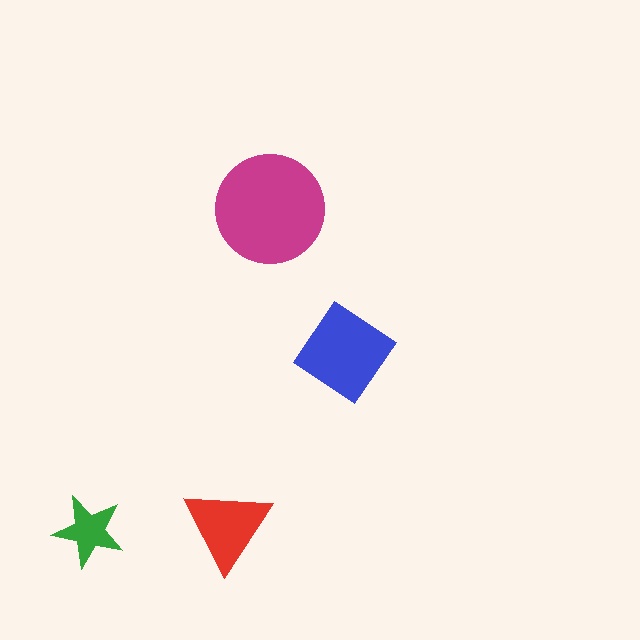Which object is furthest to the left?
The green star is leftmost.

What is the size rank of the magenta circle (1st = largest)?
1st.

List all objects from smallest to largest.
The green star, the red triangle, the blue diamond, the magenta circle.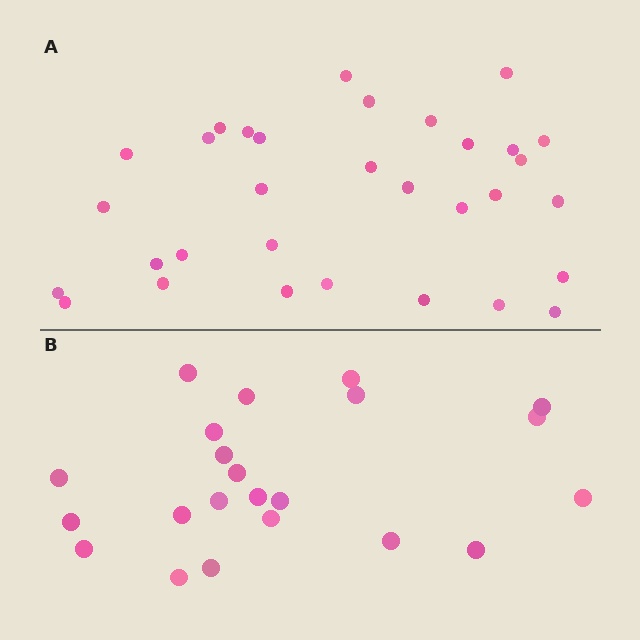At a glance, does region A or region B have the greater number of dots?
Region A (the top region) has more dots.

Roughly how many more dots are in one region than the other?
Region A has roughly 10 or so more dots than region B.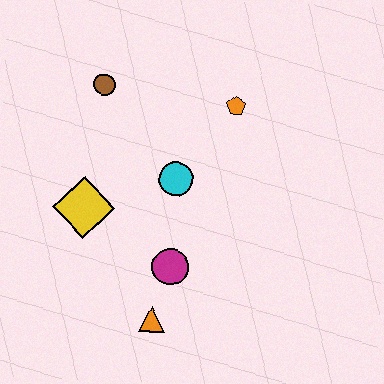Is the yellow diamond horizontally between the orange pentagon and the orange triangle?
No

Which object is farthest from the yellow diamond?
The orange pentagon is farthest from the yellow diamond.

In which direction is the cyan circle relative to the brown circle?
The cyan circle is below the brown circle.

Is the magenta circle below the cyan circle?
Yes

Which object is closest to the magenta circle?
The orange triangle is closest to the magenta circle.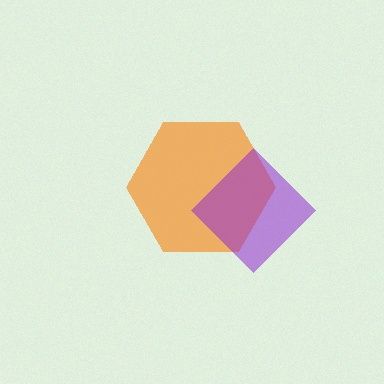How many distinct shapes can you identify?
There are 2 distinct shapes: an orange hexagon, a purple diamond.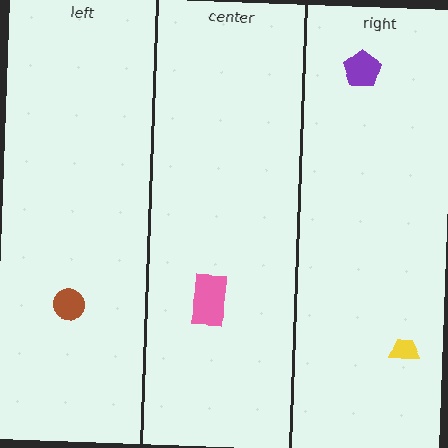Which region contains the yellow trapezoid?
The right region.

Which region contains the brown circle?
The left region.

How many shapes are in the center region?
1.